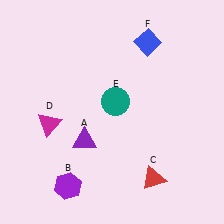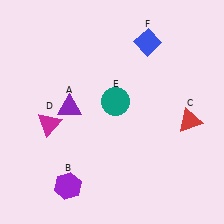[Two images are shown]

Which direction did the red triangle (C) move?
The red triangle (C) moved up.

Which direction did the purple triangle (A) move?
The purple triangle (A) moved up.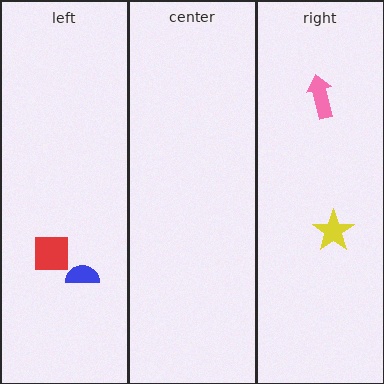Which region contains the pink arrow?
The right region.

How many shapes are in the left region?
2.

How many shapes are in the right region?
2.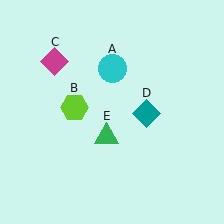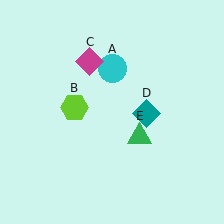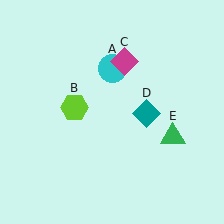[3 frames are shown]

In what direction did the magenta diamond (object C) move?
The magenta diamond (object C) moved right.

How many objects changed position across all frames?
2 objects changed position: magenta diamond (object C), green triangle (object E).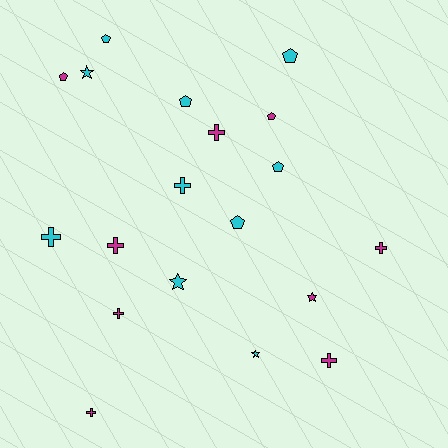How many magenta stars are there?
There is 1 magenta star.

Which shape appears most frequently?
Cross, with 8 objects.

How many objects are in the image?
There are 19 objects.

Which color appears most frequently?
Cyan, with 10 objects.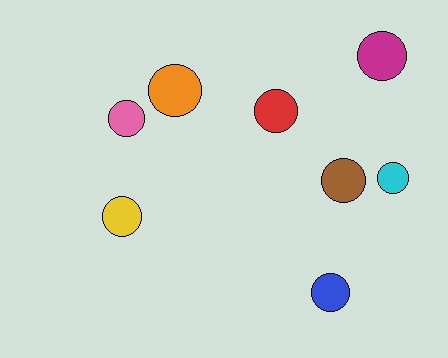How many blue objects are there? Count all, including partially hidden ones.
There is 1 blue object.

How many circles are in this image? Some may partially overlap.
There are 8 circles.